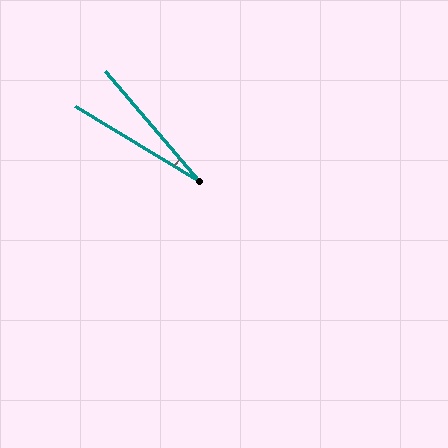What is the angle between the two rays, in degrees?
Approximately 18 degrees.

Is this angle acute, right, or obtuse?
It is acute.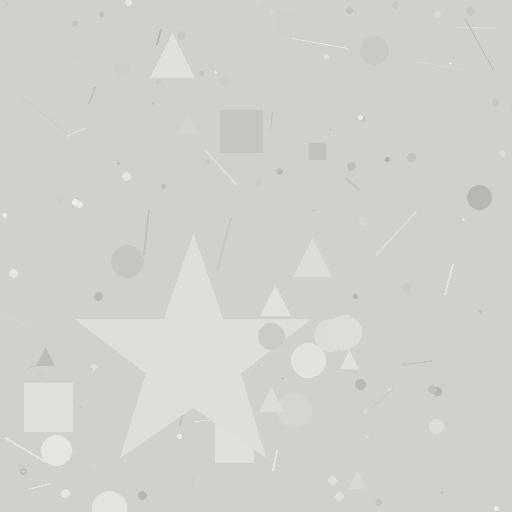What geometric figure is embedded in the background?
A star is embedded in the background.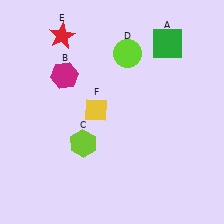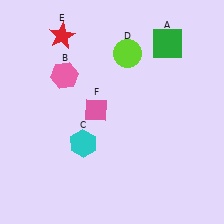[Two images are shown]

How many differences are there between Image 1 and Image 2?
There are 3 differences between the two images.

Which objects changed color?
B changed from magenta to pink. C changed from lime to cyan. F changed from yellow to pink.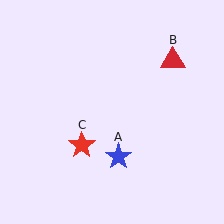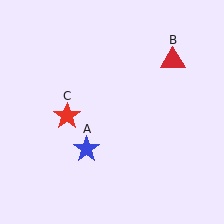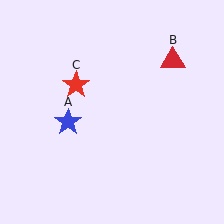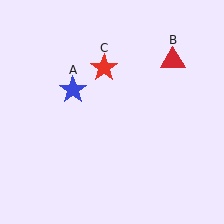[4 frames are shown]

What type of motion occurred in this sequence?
The blue star (object A), red star (object C) rotated clockwise around the center of the scene.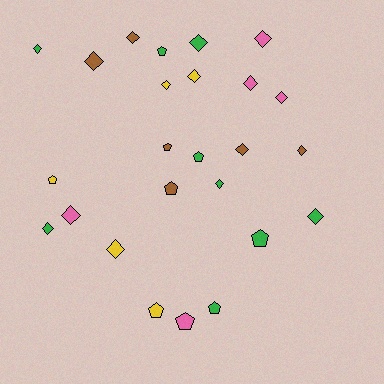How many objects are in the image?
There are 25 objects.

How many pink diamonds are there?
There are 4 pink diamonds.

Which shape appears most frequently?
Diamond, with 16 objects.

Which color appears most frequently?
Green, with 9 objects.